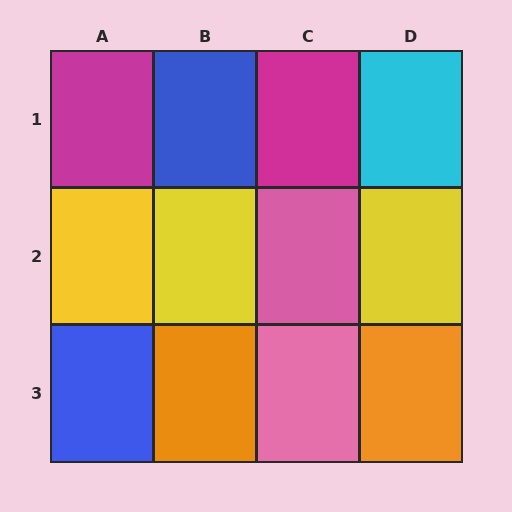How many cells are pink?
2 cells are pink.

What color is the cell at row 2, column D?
Yellow.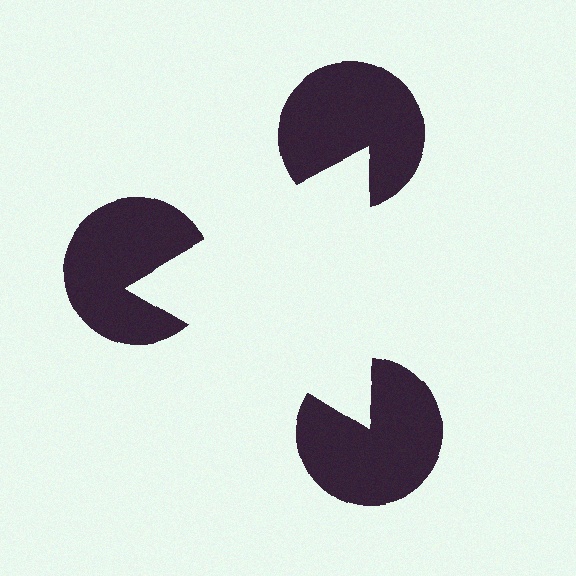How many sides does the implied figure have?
3 sides.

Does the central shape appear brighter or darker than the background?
It typically appears slightly brighter than the background, even though no actual brightness change is drawn.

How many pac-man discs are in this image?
There are 3 — one at each vertex of the illusory triangle.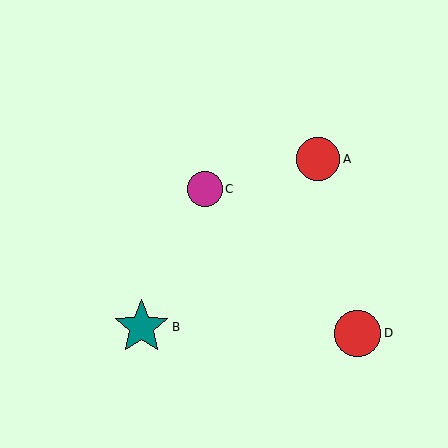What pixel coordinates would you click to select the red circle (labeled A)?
Click at (318, 159) to select the red circle A.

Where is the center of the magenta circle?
The center of the magenta circle is at (205, 189).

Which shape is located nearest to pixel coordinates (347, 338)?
The red circle (labeled D) at (358, 333) is nearest to that location.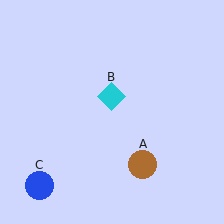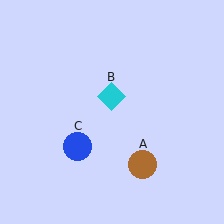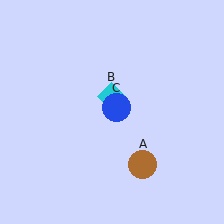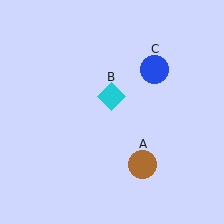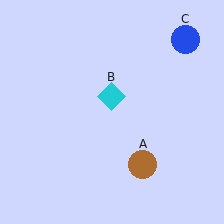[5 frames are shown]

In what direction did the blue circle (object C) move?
The blue circle (object C) moved up and to the right.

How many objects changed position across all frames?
1 object changed position: blue circle (object C).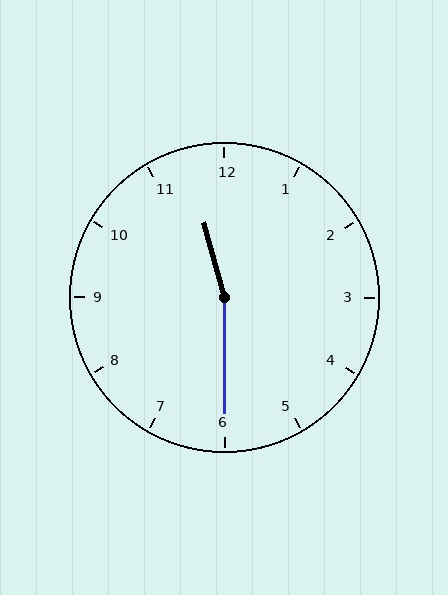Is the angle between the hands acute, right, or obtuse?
It is obtuse.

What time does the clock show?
11:30.